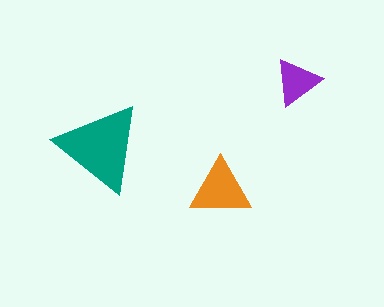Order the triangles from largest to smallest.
the teal one, the orange one, the purple one.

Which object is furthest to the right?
The purple triangle is rightmost.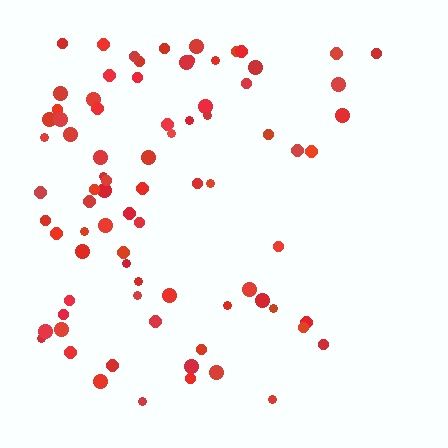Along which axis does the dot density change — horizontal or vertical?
Horizontal.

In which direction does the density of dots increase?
From right to left, with the left side densest.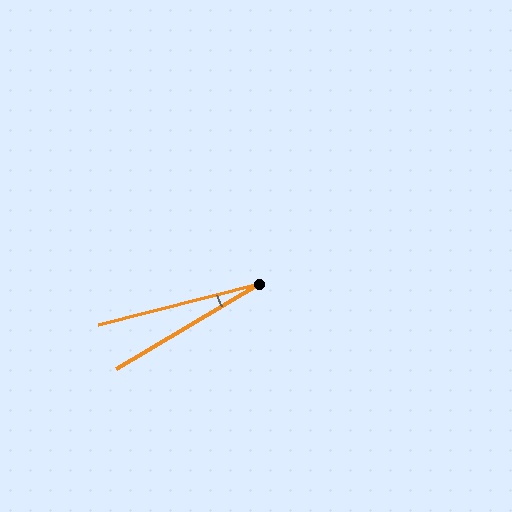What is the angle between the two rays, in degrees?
Approximately 16 degrees.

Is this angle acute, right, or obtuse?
It is acute.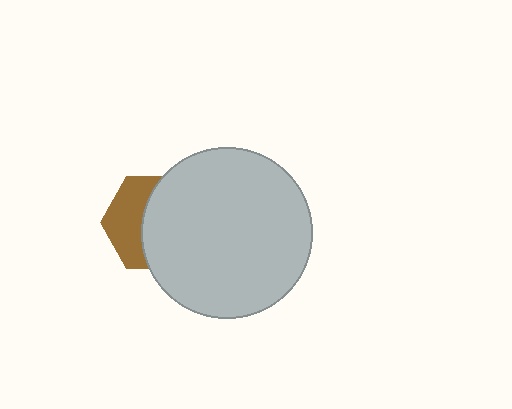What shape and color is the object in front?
The object in front is a light gray circle.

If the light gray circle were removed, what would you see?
You would see the complete brown hexagon.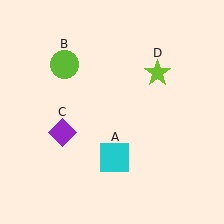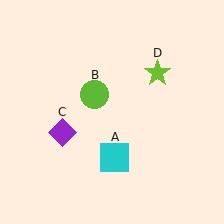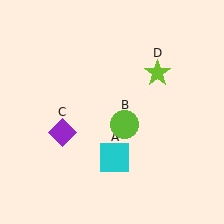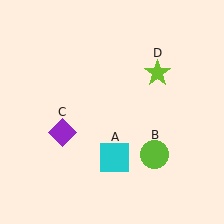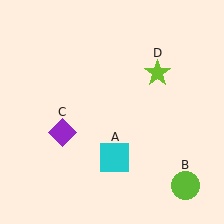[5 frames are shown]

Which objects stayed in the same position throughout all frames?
Cyan square (object A) and purple diamond (object C) and lime star (object D) remained stationary.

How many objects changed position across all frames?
1 object changed position: lime circle (object B).